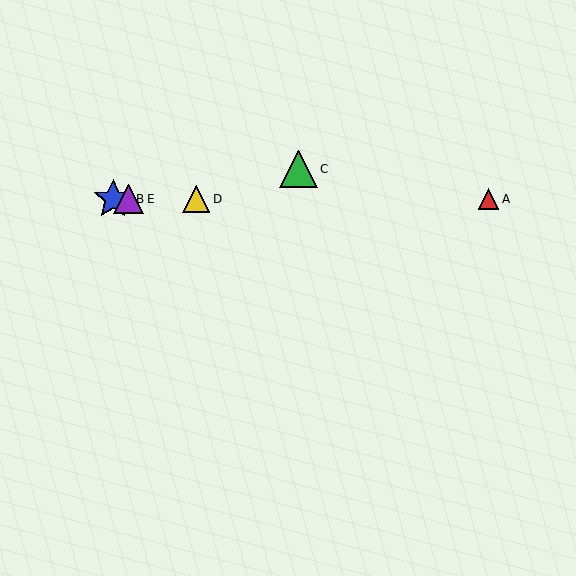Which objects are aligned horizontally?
Objects A, B, D, E are aligned horizontally.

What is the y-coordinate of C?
Object C is at y≈169.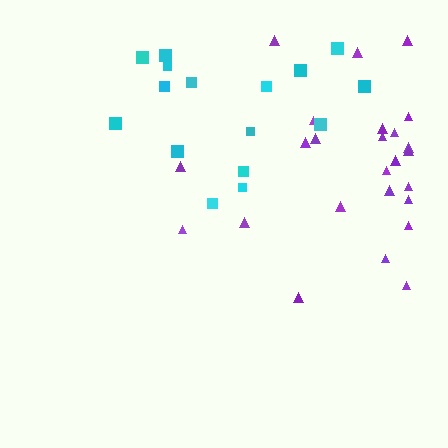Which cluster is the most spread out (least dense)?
Cyan.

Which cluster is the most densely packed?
Purple.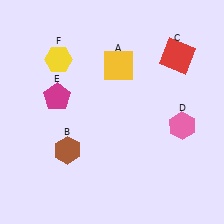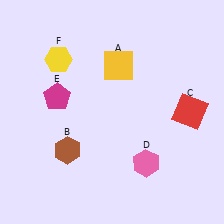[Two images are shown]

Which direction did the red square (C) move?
The red square (C) moved down.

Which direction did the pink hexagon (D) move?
The pink hexagon (D) moved down.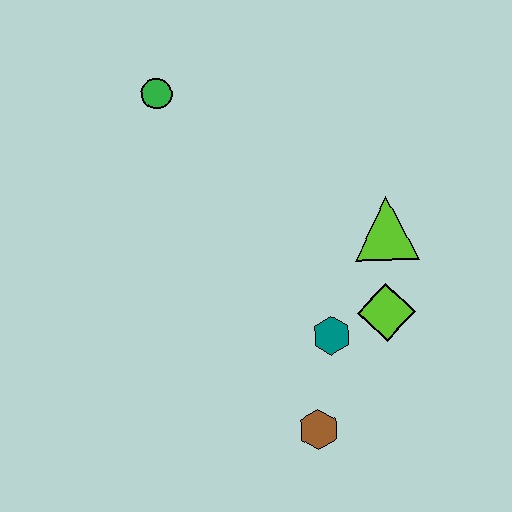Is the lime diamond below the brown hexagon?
No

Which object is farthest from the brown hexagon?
The green circle is farthest from the brown hexagon.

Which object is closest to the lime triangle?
The lime diamond is closest to the lime triangle.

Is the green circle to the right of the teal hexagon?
No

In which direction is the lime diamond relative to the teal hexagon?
The lime diamond is to the right of the teal hexagon.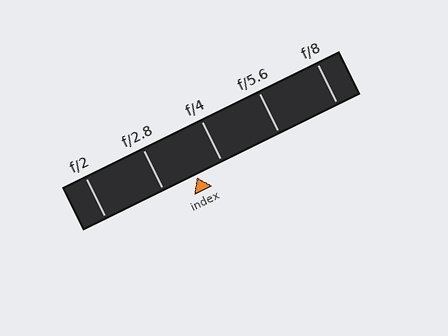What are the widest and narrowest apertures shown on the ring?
The widest aperture shown is f/2 and the narrowest is f/8.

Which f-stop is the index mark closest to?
The index mark is closest to f/4.